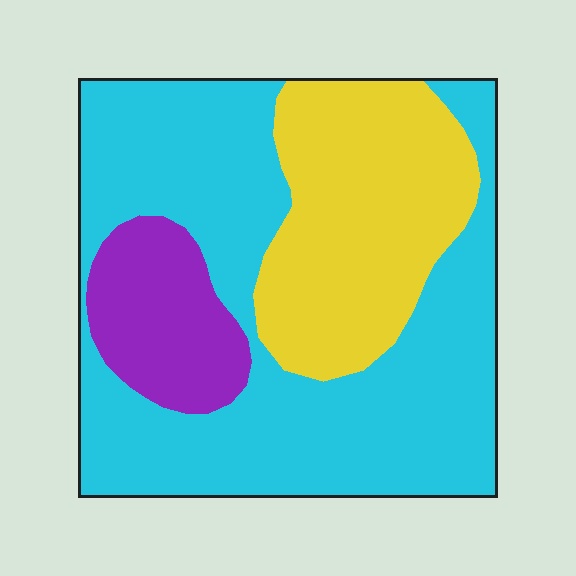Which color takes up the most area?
Cyan, at roughly 60%.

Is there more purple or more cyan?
Cyan.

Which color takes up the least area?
Purple, at roughly 15%.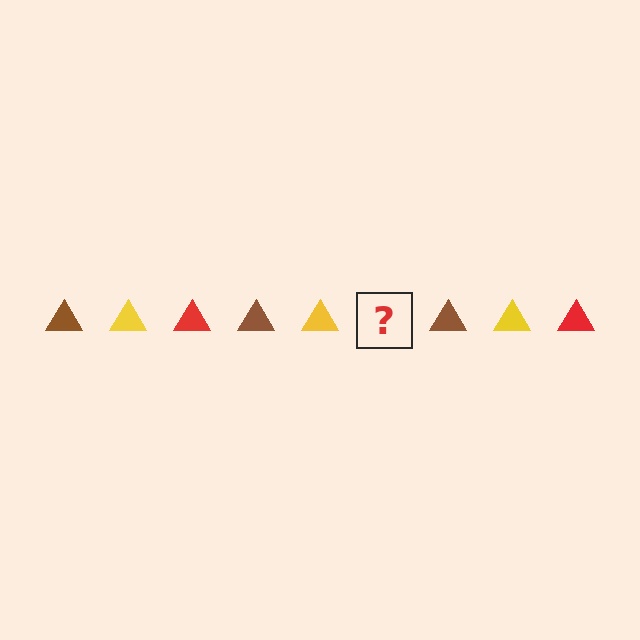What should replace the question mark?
The question mark should be replaced with a red triangle.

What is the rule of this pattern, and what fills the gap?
The rule is that the pattern cycles through brown, yellow, red triangles. The gap should be filled with a red triangle.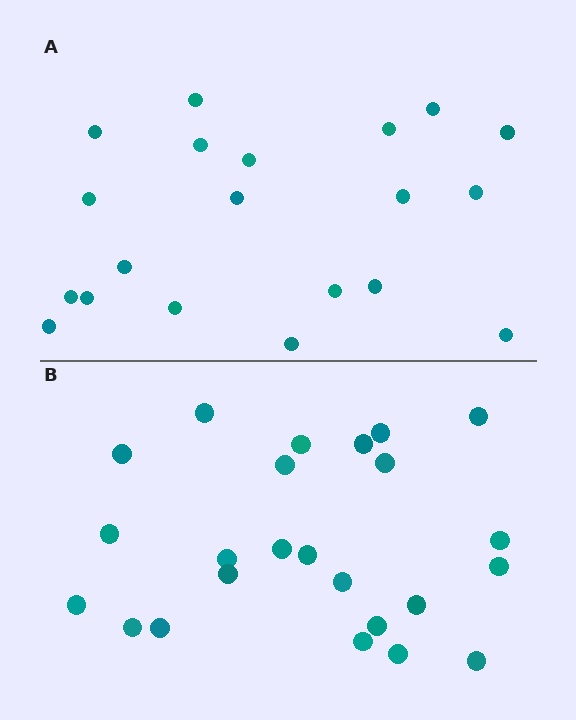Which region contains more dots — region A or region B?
Region B (the bottom region) has more dots.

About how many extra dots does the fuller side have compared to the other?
Region B has about 4 more dots than region A.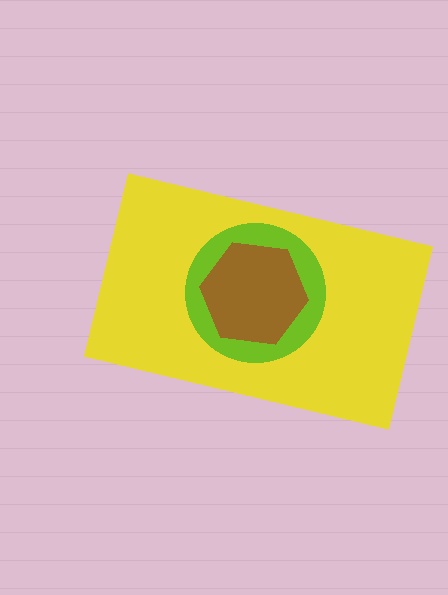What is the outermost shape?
The yellow rectangle.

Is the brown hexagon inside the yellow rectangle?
Yes.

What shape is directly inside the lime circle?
The brown hexagon.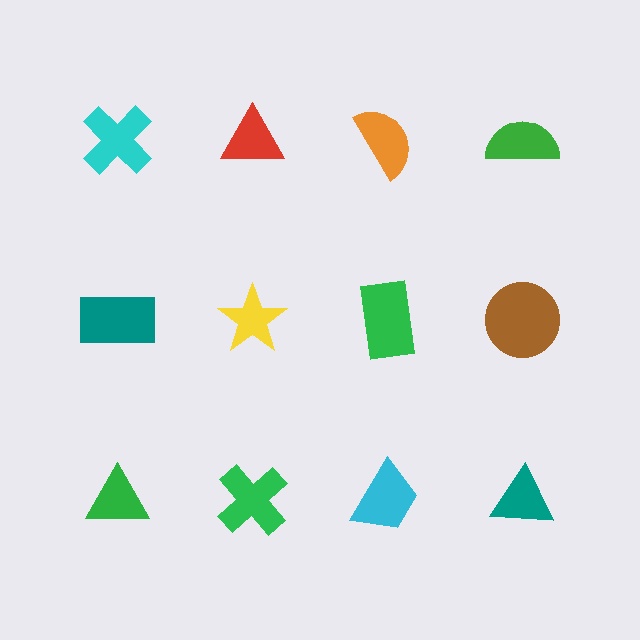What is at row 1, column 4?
A green semicircle.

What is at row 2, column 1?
A teal rectangle.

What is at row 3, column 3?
A cyan trapezoid.